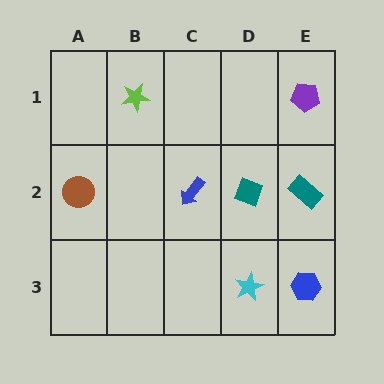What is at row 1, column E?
A purple pentagon.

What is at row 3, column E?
A blue hexagon.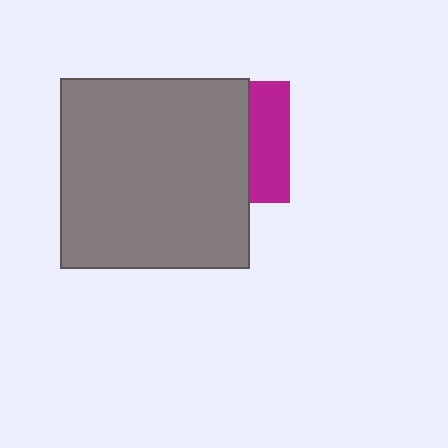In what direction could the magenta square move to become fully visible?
The magenta square could move right. That would shift it out from behind the gray square entirely.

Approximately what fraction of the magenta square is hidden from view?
Roughly 67% of the magenta square is hidden behind the gray square.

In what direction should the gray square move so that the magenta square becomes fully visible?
The gray square should move left. That is the shortest direction to clear the overlap and leave the magenta square fully visible.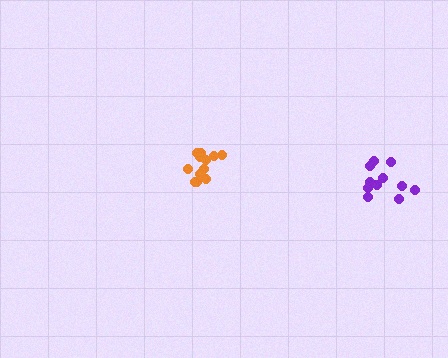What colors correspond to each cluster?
The clusters are colored: orange, purple.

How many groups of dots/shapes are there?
There are 2 groups.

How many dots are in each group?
Group 1: 12 dots, Group 2: 11 dots (23 total).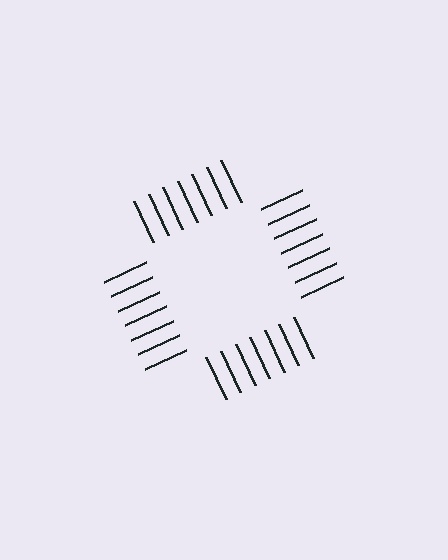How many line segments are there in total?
28 — 7 along each of the 4 edges.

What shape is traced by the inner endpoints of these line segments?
An illusory square — the line segments terminate on its edges but no continuous stroke is drawn.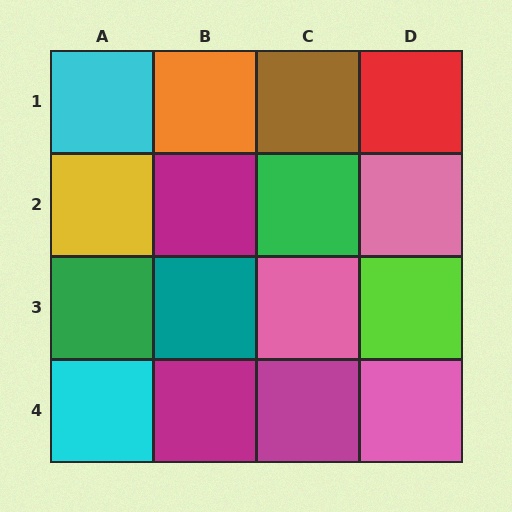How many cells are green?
2 cells are green.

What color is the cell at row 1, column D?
Red.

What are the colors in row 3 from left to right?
Green, teal, pink, lime.